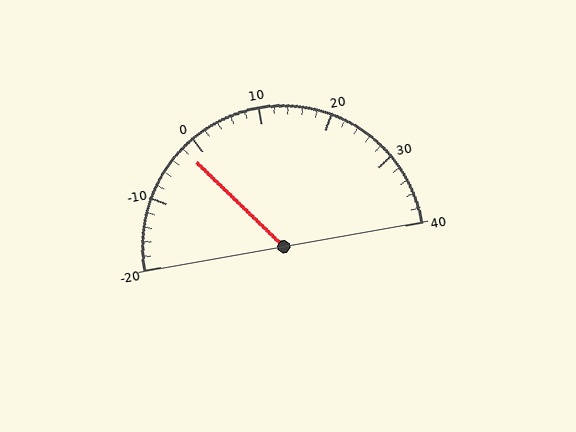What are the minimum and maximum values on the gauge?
The gauge ranges from -20 to 40.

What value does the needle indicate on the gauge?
The needle indicates approximately -2.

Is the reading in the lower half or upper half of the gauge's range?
The reading is in the lower half of the range (-20 to 40).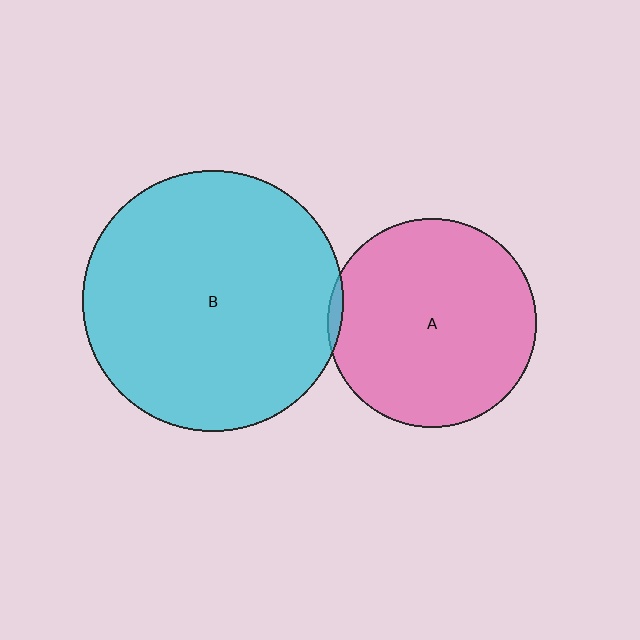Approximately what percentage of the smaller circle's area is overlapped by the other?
Approximately 5%.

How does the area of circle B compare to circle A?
Approximately 1.5 times.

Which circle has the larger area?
Circle B (cyan).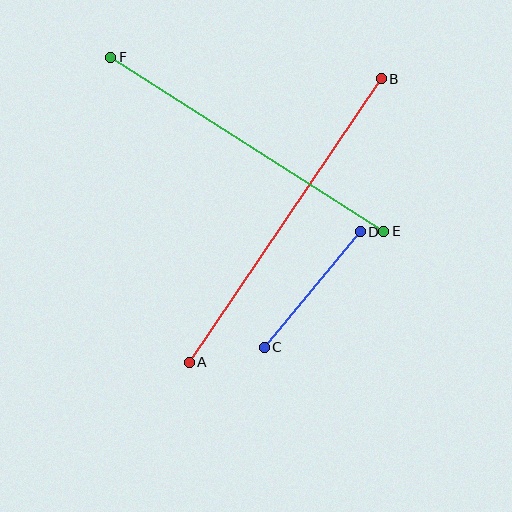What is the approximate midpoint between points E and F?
The midpoint is at approximately (247, 144) pixels.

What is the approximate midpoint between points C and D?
The midpoint is at approximately (312, 289) pixels.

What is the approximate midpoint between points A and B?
The midpoint is at approximately (285, 221) pixels.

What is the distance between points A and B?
The distance is approximately 343 pixels.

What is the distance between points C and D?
The distance is approximately 150 pixels.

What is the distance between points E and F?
The distance is approximately 324 pixels.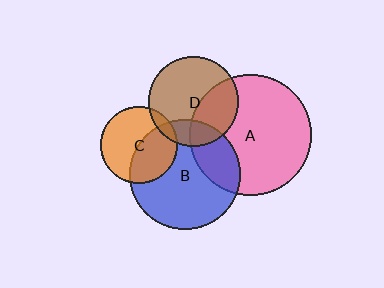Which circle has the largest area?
Circle A (pink).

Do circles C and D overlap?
Yes.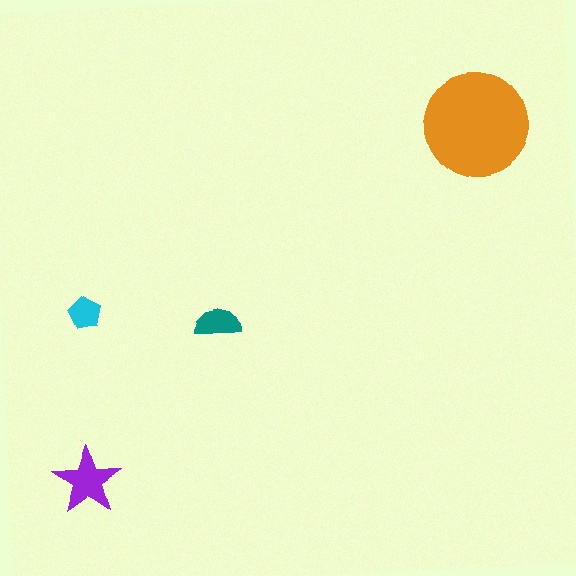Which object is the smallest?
The cyan pentagon.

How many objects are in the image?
There are 4 objects in the image.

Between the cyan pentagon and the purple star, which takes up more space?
The purple star.